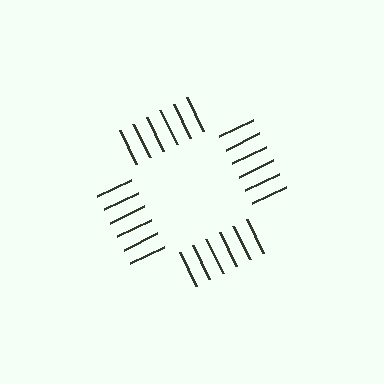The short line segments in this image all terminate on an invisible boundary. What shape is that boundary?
An illusory square — the line segments terminate on its edges but no continuous stroke is drawn.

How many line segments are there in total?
24 — 6 along each of the 4 edges.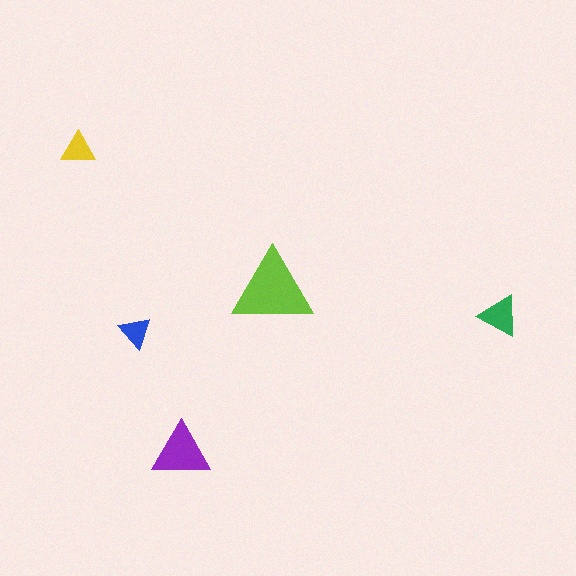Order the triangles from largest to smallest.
the lime one, the purple one, the green one, the yellow one, the blue one.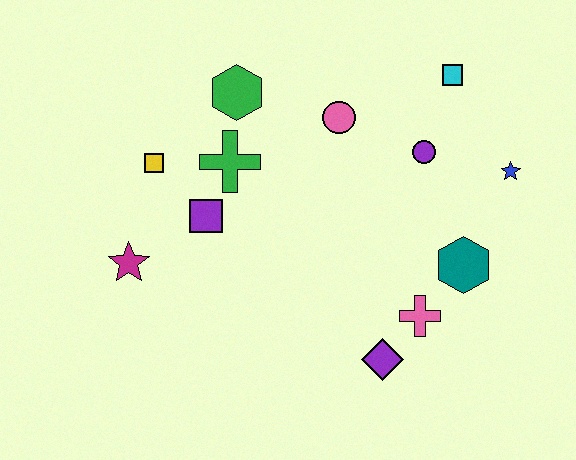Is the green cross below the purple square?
No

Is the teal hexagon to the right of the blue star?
No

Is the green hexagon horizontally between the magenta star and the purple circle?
Yes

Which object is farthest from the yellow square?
The blue star is farthest from the yellow square.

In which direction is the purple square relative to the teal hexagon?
The purple square is to the left of the teal hexagon.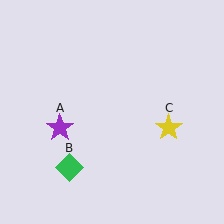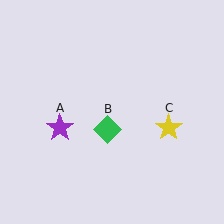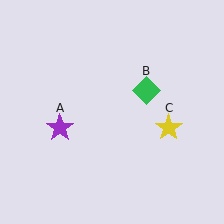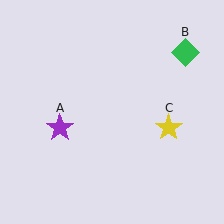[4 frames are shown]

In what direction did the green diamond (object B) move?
The green diamond (object B) moved up and to the right.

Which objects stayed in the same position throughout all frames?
Purple star (object A) and yellow star (object C) remained stationary.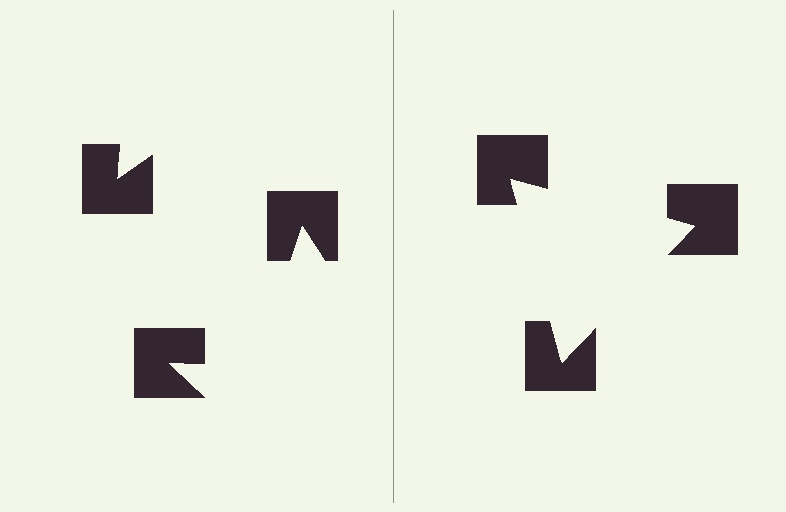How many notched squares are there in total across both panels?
6 — 3 on each side.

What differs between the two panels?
The notched squares are positioned identically on both sides; only the wedge orientations differ. On the right they align to a triangle; on the left they are misaligned.